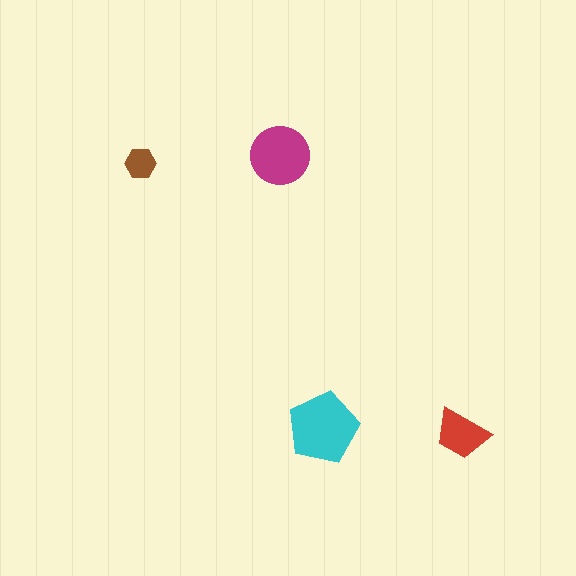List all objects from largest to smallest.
The cyan pentagon, the magenta circle, the red trapezoid, the brown hexagon.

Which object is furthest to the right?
The red trapezoid is rightmost.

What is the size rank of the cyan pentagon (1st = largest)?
1st.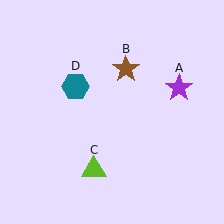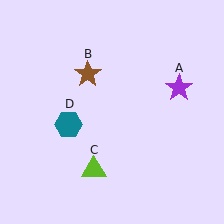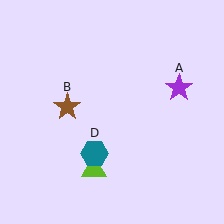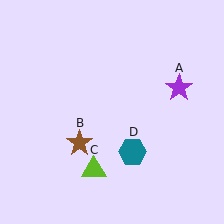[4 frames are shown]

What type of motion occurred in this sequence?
The brown star (object B), teal hexagon (object D) rotated counterclockwise around the center of the scene.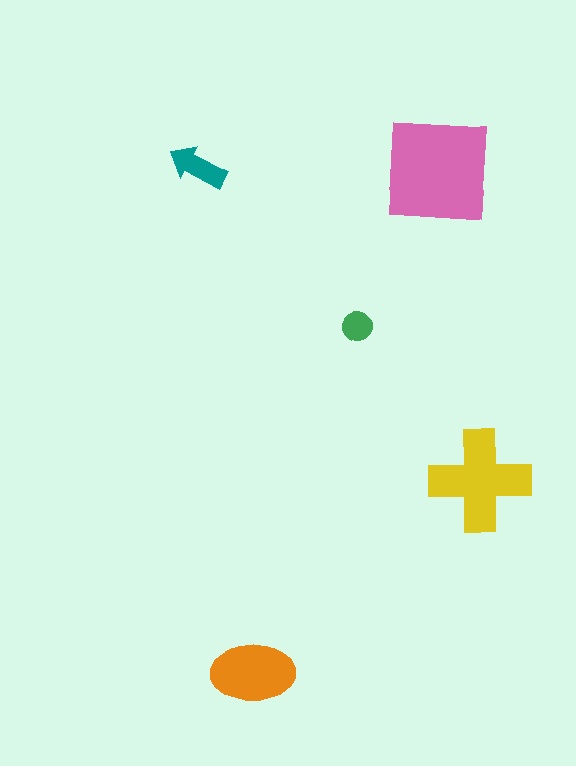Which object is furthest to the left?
The teal arrow is leftmost.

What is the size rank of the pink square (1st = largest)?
1st.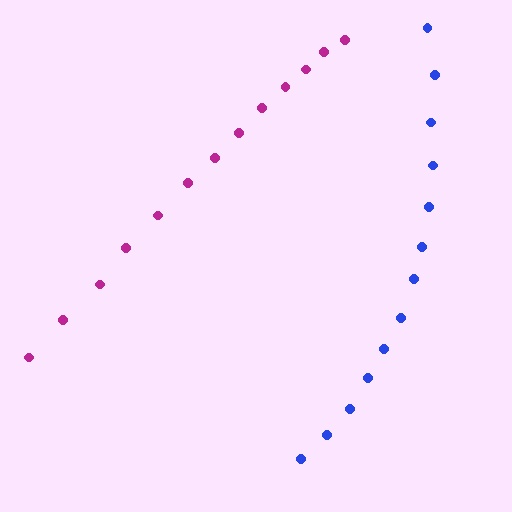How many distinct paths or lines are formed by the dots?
There are 2 distinct paths.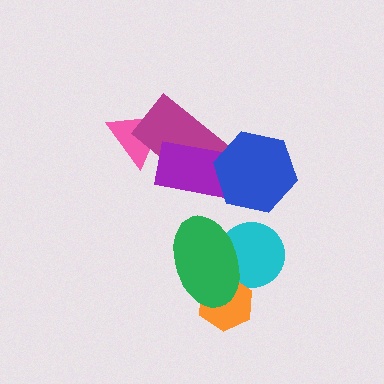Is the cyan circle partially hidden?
Yes, it is partially covered by another shape.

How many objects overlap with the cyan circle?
2 objects overlap with the cyan circle.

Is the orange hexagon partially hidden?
Yes, it is partially covered by another shape.